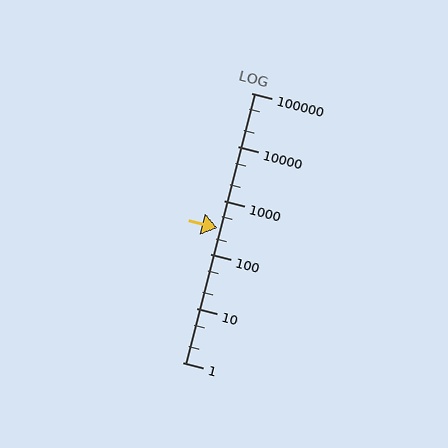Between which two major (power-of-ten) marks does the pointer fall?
The pointer is between 100 and 1000.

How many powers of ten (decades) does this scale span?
The scale spans 5 decades, from 1 to 100000.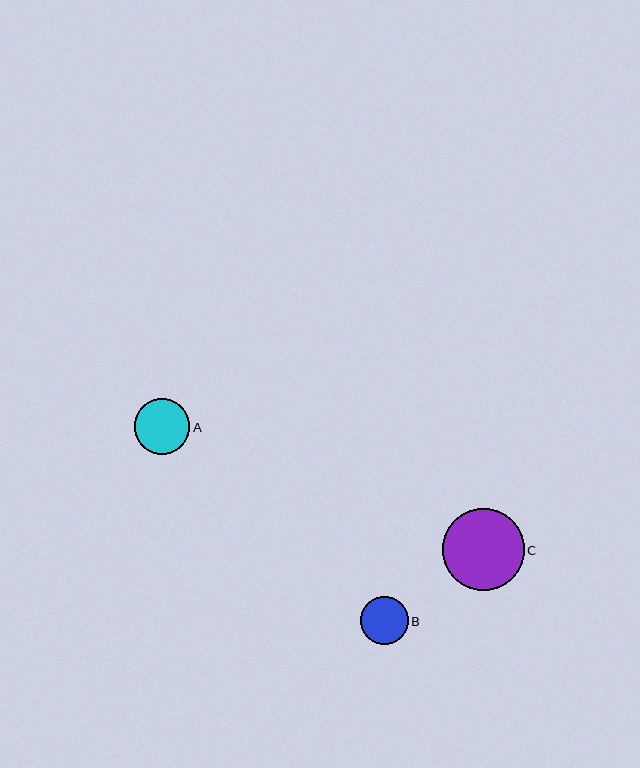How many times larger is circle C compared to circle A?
Circle C is approximately 1.5 times the size of circle A.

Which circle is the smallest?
Circle B is the smallest with a size of approximately 48 pixels.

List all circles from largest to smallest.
From largest to smallest: C, A, B.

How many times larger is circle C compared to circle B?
Circle C is approximately 1.7 times the size of circle B.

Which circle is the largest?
Circle C is the largest with a size of approximately 82 pixels.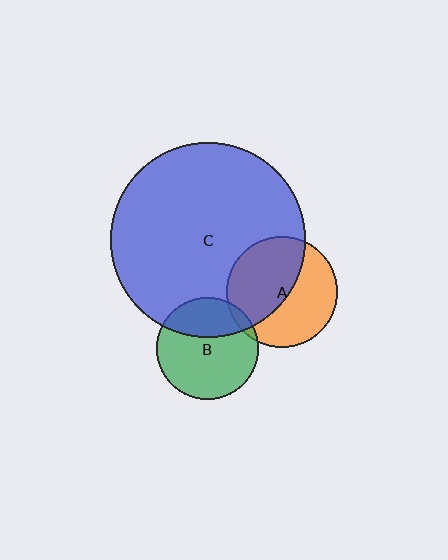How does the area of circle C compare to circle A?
Approximately 3.0 times.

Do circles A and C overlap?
Yes.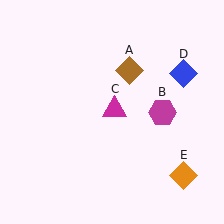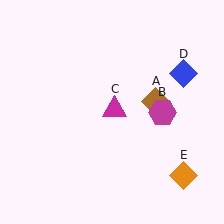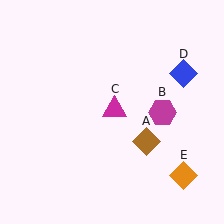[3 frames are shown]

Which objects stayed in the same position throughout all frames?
Magenta hexagon (object B) and magenta triangle (object C) and blue diamond (object D) and orange diamond (object E) remained stationary.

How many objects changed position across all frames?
1 object changed position: brown diamond (object A).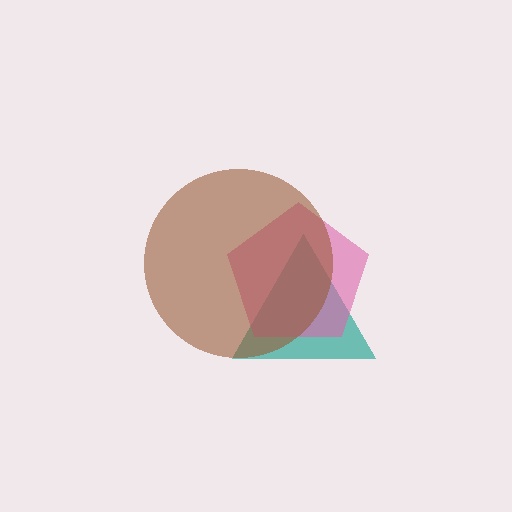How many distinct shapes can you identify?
There are 3 distinct shapes: a teal triangle, a pink pentagon, a brown circle.